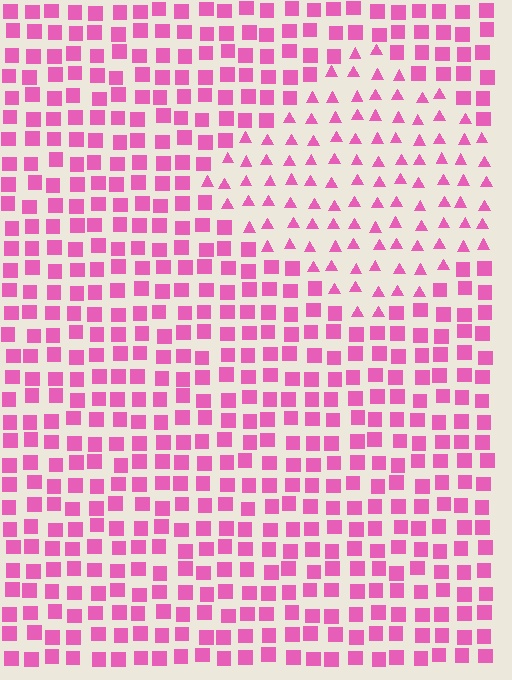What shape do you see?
I see a diamond.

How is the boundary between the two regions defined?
The boundary is defined by a change in element shape: triangles inside vs. squares outside. All elements share the same color and spacing.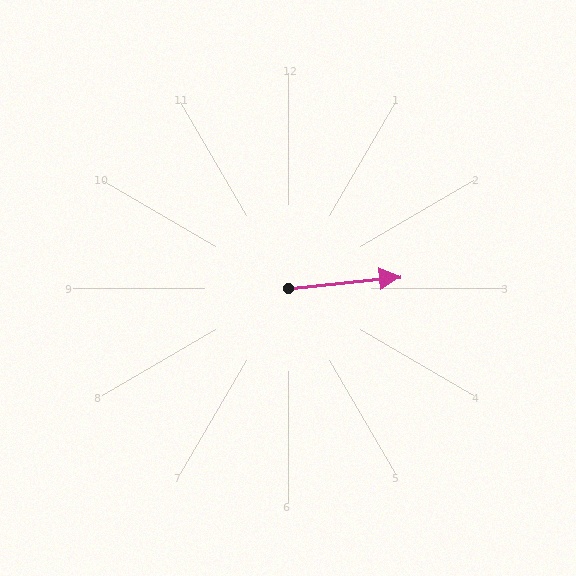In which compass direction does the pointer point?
East.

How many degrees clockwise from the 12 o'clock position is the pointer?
Approximately 84 degrees.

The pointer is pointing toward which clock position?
Roughly 3 o'clock.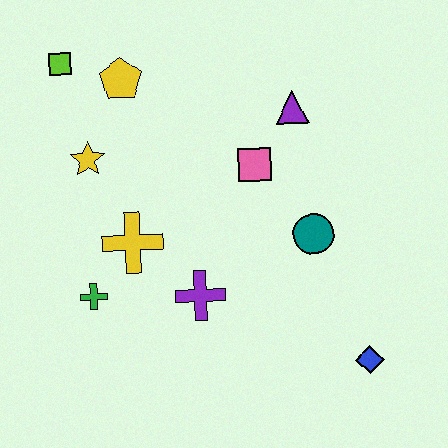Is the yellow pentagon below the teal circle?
No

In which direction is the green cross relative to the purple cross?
The green cross is to the left of the purple cross.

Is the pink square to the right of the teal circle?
No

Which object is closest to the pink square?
The purple triangle is closest to the pink square.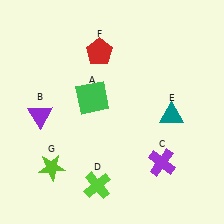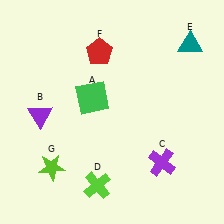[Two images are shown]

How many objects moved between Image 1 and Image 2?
1 object moved between the two images.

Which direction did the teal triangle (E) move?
The teal triangle (E) moved up.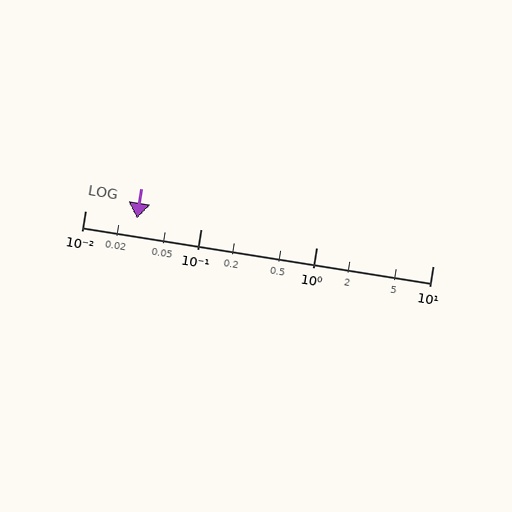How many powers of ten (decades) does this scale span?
The scale spans 3 decades, from 0.01 to 10.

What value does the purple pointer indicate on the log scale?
The pointer indicates approximately 0.028.